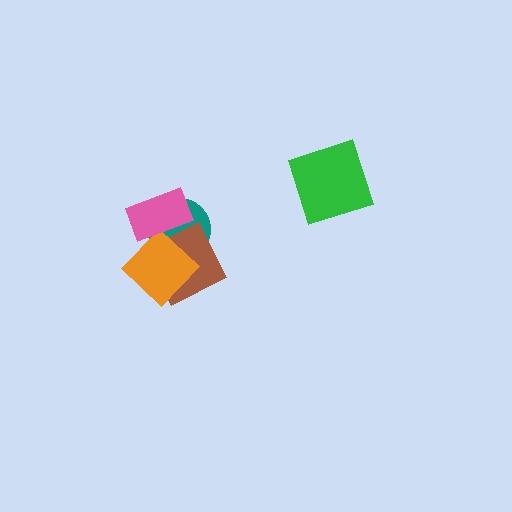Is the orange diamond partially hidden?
Yes, it is partially covered by another shape.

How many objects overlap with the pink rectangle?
2 objects overlap with the pink rectangle.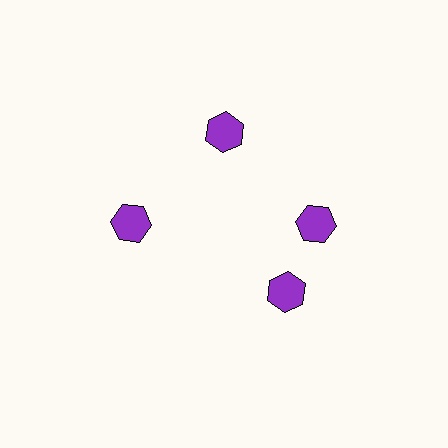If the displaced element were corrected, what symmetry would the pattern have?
It would have 4-fold rotational symmetry — the pattern would map onto itself every 90 degrees.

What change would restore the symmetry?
The symmetry would be restored by rotating it back into even spacing with its neighbors so that all 4 hexagons sit at equal angles and equal distance from the center.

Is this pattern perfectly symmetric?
No. The 4 purple hexagons are arranged in a ring, but one element near the 6 o'clock position is rotated out of alignment along the ring, breaking the 4-fold rotational symmetry.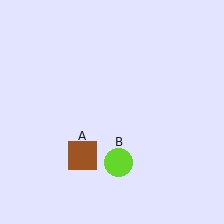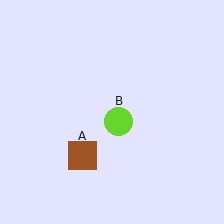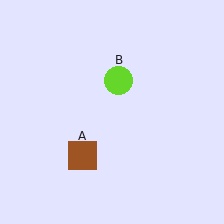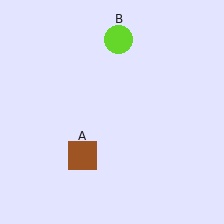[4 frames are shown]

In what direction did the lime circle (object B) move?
The lime circle (object B) moved up.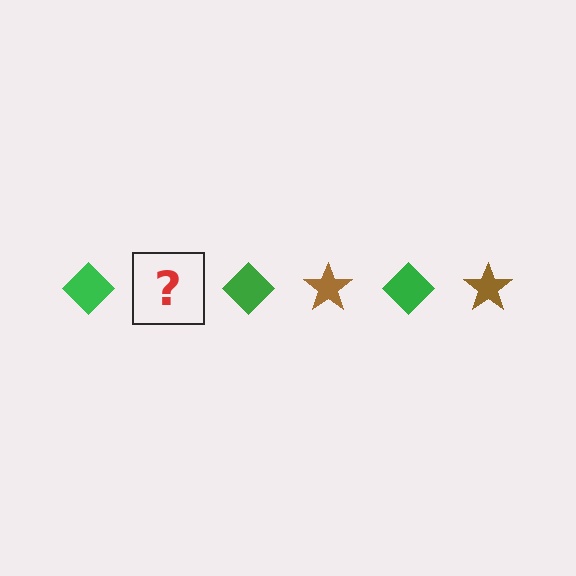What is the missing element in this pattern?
The missing element is a brown star.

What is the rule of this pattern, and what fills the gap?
The rule is that the pattern alternates between green diamond and brown star. The gap should be filled with a brown star.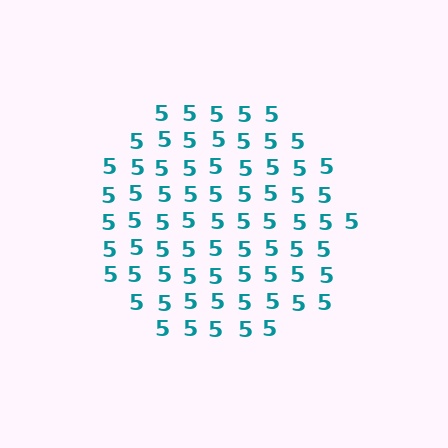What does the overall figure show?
The overall figure shows a circle.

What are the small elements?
The small elements are digit 5's.